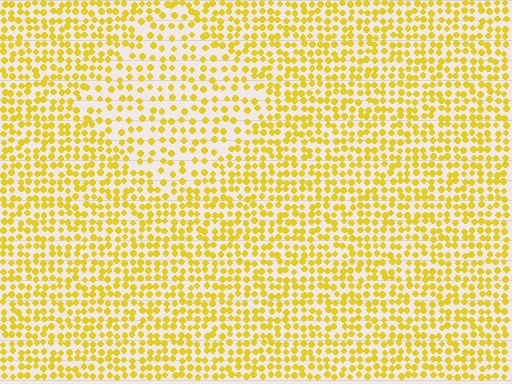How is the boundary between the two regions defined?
The boundary is defined by a change in element density (approximately 1.7x ratio). All elements are the same color, size, and shape.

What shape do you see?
I see a diamond.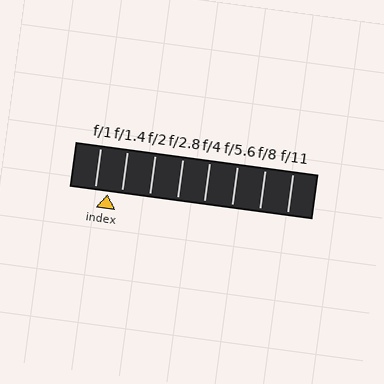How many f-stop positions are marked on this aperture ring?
There are 8 f-stop positions marked.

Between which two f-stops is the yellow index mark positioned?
The index mark is between f/1 and f/1.4.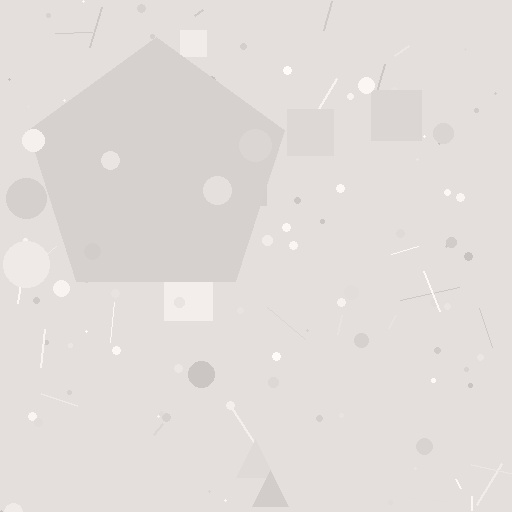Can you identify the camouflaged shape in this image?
The camouflaged shape is a pentagon.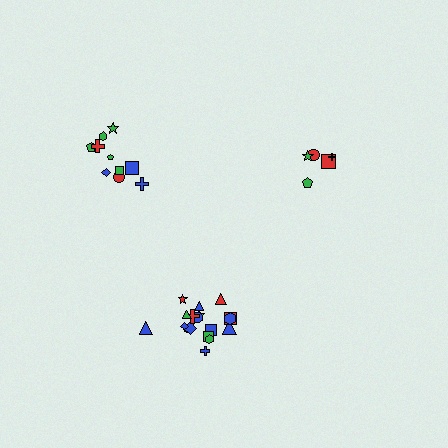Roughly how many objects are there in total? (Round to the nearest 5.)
Roughly 35 objects in total.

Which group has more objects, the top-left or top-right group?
The top-left group.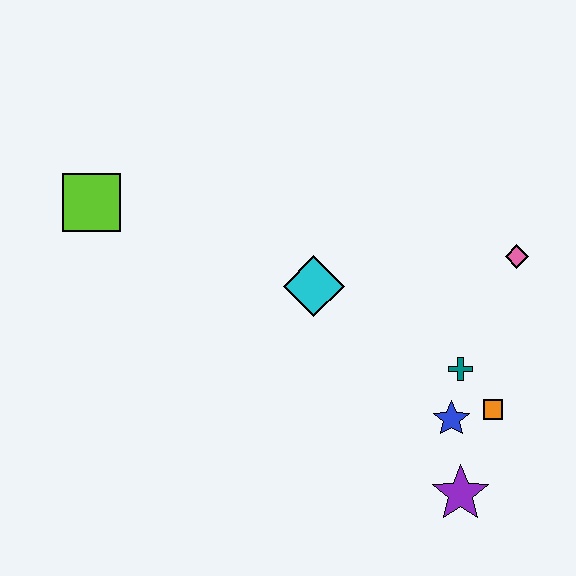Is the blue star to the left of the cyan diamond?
No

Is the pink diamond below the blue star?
No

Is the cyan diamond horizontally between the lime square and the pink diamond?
Yes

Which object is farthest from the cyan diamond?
The purple star is farthest from the cyan diamond.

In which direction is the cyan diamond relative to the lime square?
The cyan diamond is to the right of the lime square.